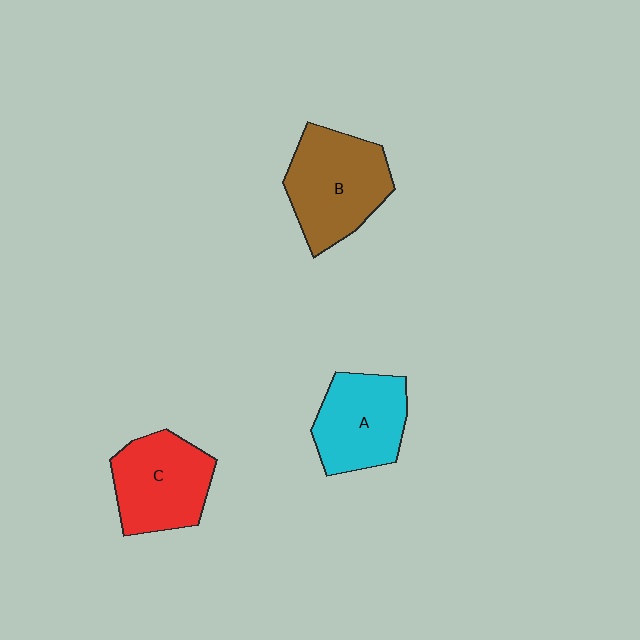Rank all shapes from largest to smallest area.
From largest to smallest: B (brown), C (red), A (cyan).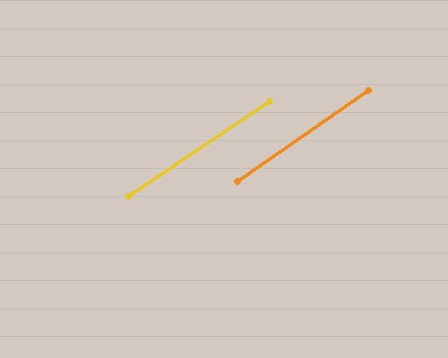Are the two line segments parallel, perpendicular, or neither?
Parallel — their directions differ by only 0.8°.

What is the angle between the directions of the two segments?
Approximately 1 degree.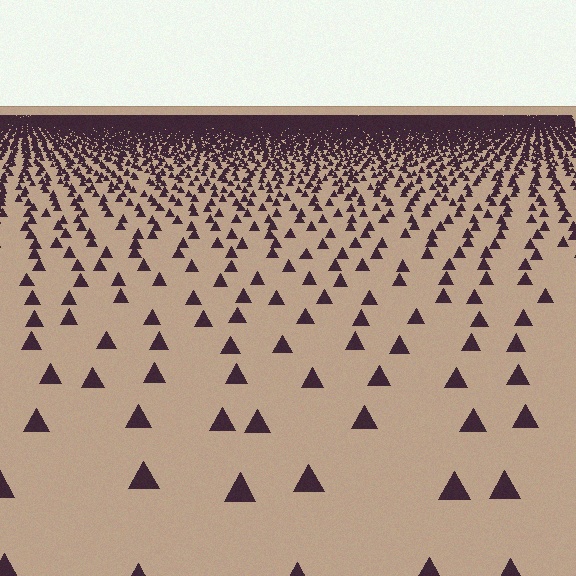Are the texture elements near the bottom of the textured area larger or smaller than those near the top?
Larger. Near the bottom, elements are closer to the viewer and appear at a bigger on-screen size.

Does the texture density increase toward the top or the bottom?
Density increases toward the top.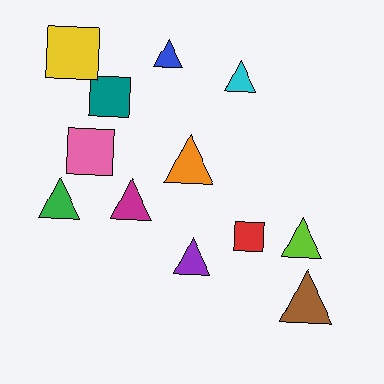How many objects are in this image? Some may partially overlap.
There are 12 objects.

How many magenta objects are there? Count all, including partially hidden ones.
There is 1 magenta object.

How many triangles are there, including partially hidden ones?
There are 8 triangles.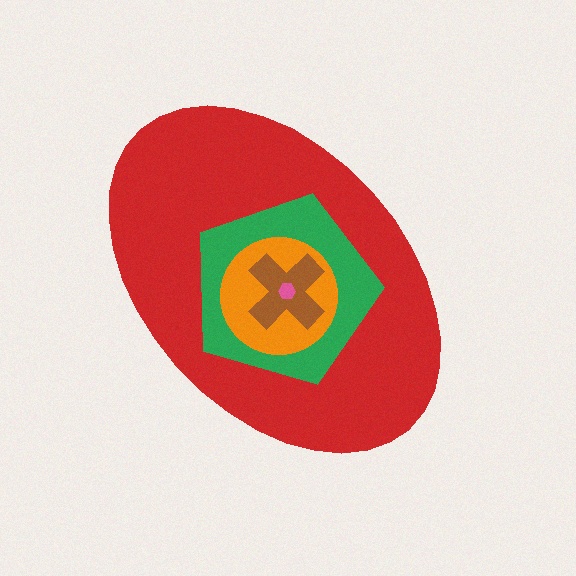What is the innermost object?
The pink hexagon.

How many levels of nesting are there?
5.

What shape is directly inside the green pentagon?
The orange circle.